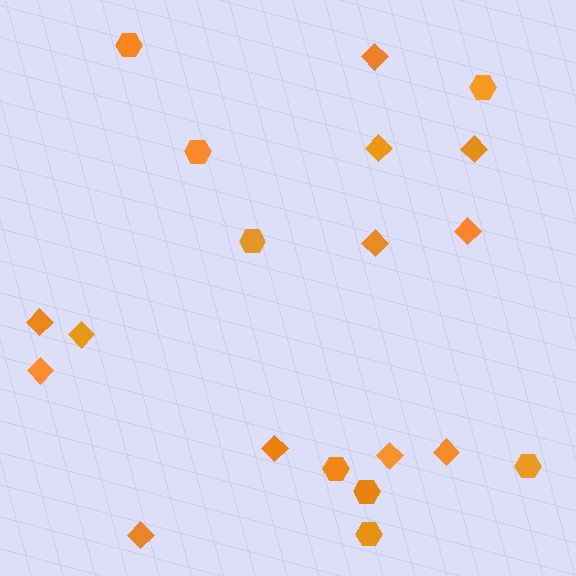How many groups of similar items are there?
There are 2 groups: one group of hexagons (8) and one group of diamonds (12).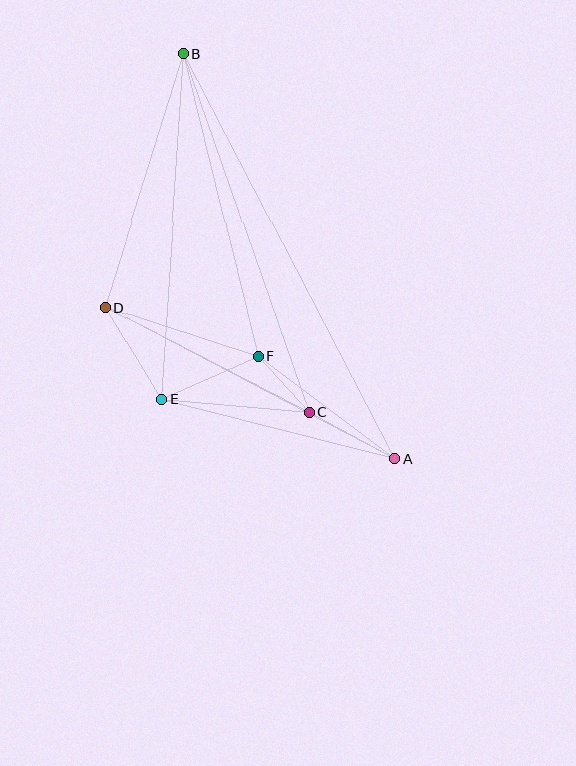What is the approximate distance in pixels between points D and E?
The distance between D and E is approximately 108 pixels.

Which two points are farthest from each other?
Points A and B are farthest from each other.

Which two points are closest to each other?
Points C and F are closest to each other.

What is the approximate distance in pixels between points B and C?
The distance between B and C is approximately 380 pixels.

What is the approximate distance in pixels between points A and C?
The distance between A and C is approximately 98 pixels.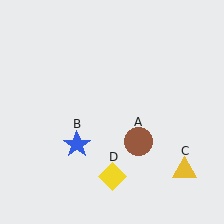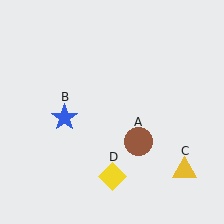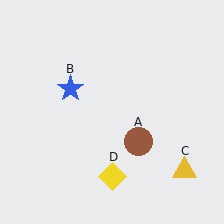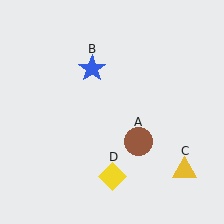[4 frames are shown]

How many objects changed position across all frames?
1 object changed position: blue star (object B).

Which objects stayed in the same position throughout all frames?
Brown circle (object A) and yellow triangle (object C) and yellow diamond (object D) remained stationary.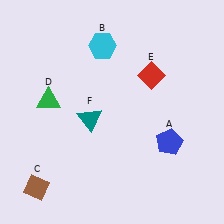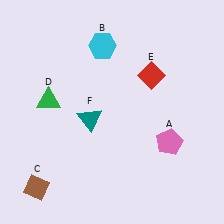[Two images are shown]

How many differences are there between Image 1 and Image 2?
There is 1 difference between the two images.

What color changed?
The pentagon (A) changed from blue in Image 1 to pink in Image 2.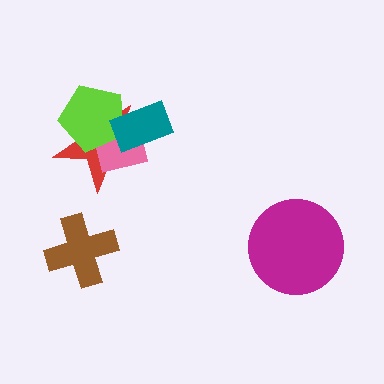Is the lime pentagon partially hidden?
Yes, it is partially covered by another shape.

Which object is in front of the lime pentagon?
The teal rectangle is in front of the lime pentagon.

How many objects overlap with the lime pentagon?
3 objects overlap with the lime pentagon.